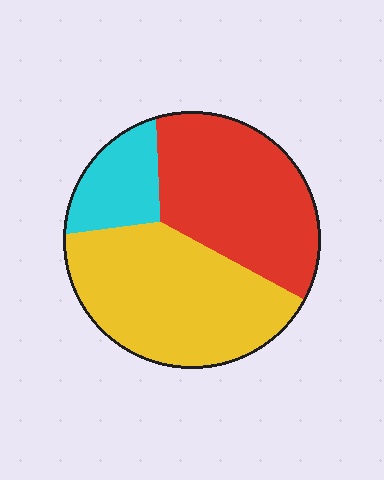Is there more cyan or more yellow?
Yellow.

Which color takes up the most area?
Yellow, at roughly 45%.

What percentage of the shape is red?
Red takes up about two fifths (2/5) of the shape.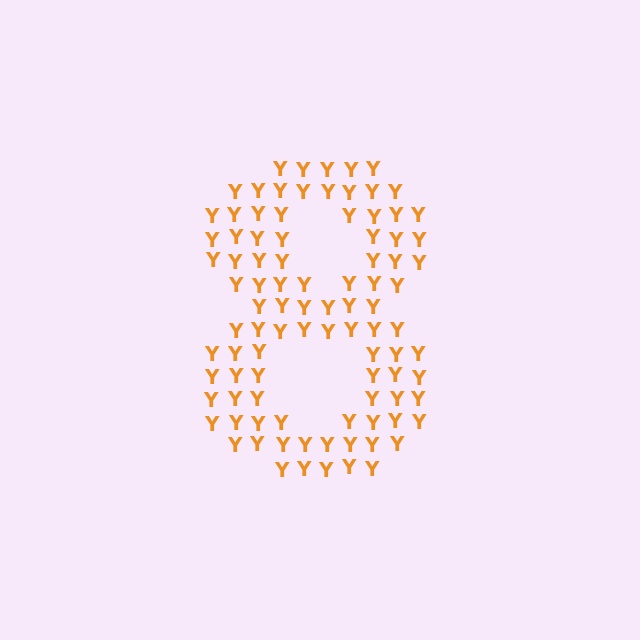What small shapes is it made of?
It is made of small letter Y's.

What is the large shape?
The large shape is the digit 8.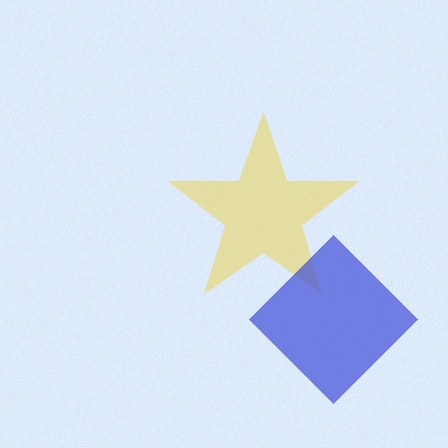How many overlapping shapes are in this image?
There are 2 overlapping shapes in the image.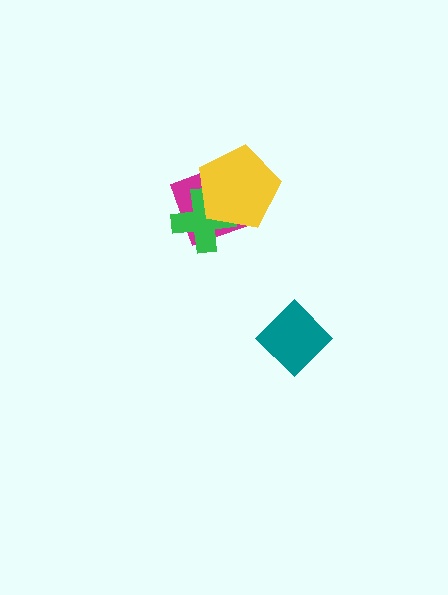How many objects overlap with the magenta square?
2 objects overlap with the magenta square.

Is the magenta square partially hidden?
Yes, it is partially covered by another shape.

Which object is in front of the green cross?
The yellow pentagon is in front of the green cross.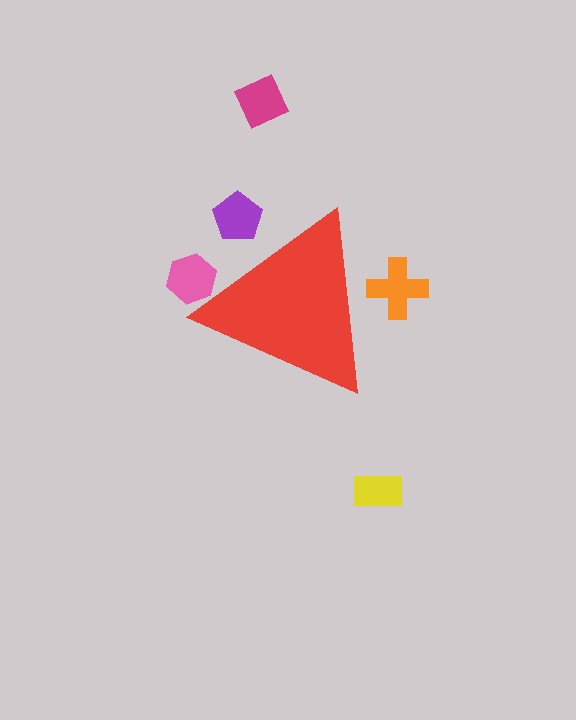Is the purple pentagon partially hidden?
Yes, the purple pentagon is partially hidden behind the red triangle.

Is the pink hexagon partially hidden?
Yes, the pink hexagon is partially hidden behind the red triangle.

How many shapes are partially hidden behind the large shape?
3 shapes are partially hidden.